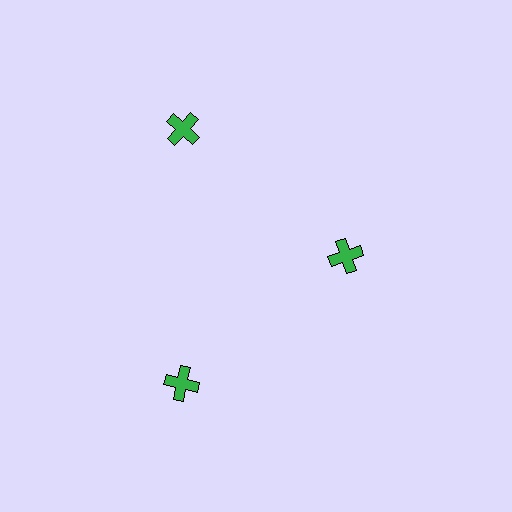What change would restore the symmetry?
The symmetry would be restored by moving it outward, back onto the ring so that all 3 crosses sit at equal angles and equal distance from the center.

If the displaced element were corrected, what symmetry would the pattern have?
It would have 3-fold rotational symmetry — the pattern would map onto itself every 120 degrees.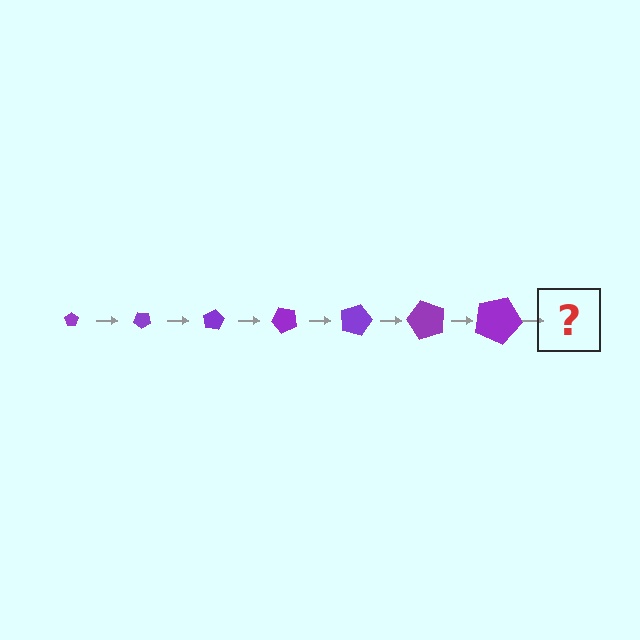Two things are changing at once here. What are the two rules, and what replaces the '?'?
The two rules are that the pentagon grows larger each step and it rotates 40 degrees each step. The '?' should be a pentagon, larger than the previous one and rotated 280 degrees from the start.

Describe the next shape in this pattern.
It should be a pentagon, larger than the previous one and rotated 280 degrees from the start.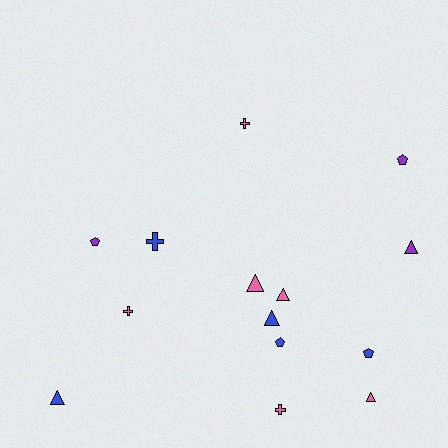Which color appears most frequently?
Pink, with 6 objects.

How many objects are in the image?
There are 14 objects.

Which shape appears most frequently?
Triangle, with 6 objects.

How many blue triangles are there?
There are 2 blue triangles.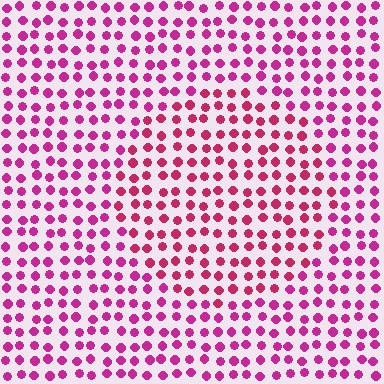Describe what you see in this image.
The image is filled with small magenta elements in a uniform arrangement. A circle-shaped region is visible where the elements are tinted to a slightly different hue, forming a subtle color boundary.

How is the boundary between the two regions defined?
The boundary is defined purely by a slight shift in hue (about 20 degrees). Spacing, size, and orientation are identical on both sides.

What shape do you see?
I see a circle.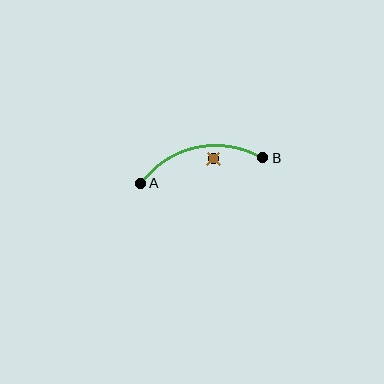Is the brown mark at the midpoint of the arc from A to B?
No — the brown mark does not lie on the arc at all. It sits slightly inside the curve.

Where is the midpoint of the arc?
The arc midpoint is the point on the curve farthest from the straight line joining A and B. It sits above that line.